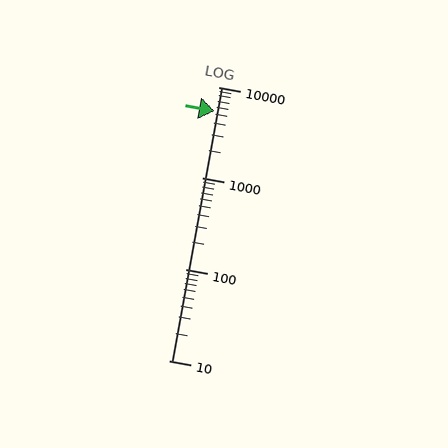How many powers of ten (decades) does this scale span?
The scale spans 3 decades, from 10 to 10000.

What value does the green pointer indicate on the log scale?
The pointer indicates approximately 5400.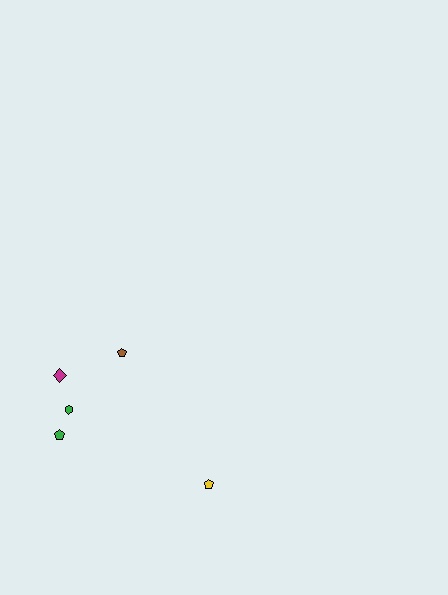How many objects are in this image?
There are 5 objects.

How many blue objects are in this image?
There are no blue objects.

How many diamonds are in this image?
There is 1 diamond.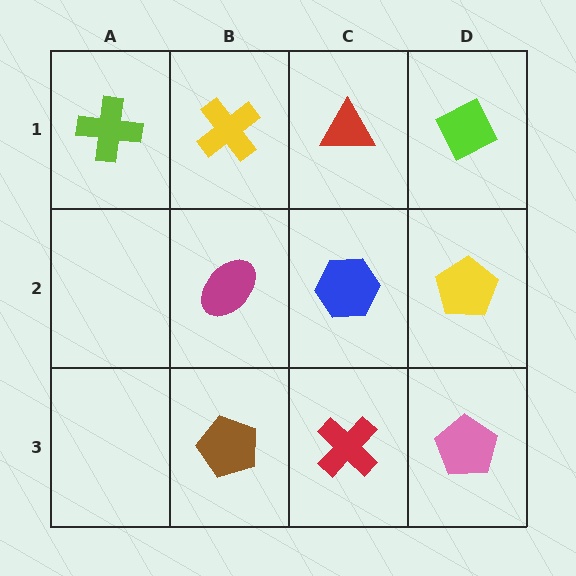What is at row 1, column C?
A red triangle.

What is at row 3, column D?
A pink pentagon.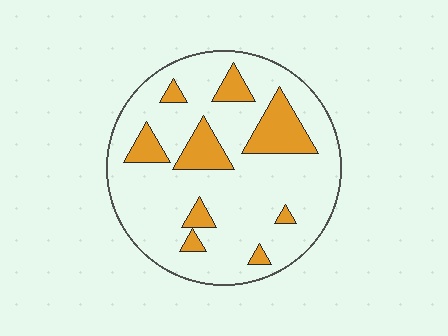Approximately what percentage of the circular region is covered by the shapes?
Approximately 20%.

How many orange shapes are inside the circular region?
9.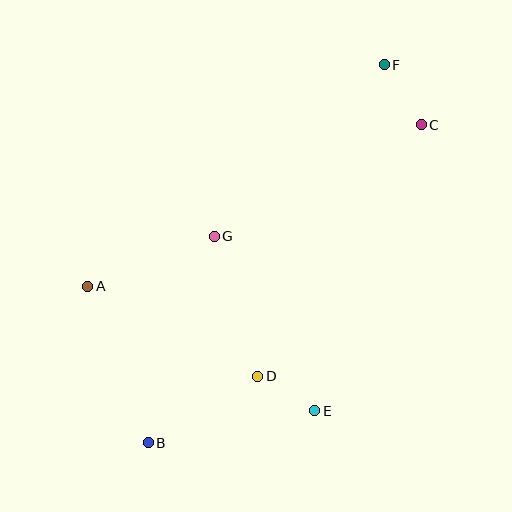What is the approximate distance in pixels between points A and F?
The distance between A and F is approximately 370 pixels.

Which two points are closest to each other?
Points D and E are closest to each other.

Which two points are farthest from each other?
Points B and F are farthest from each other.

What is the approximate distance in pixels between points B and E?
The distance between B and E is approximately 170 pixels.